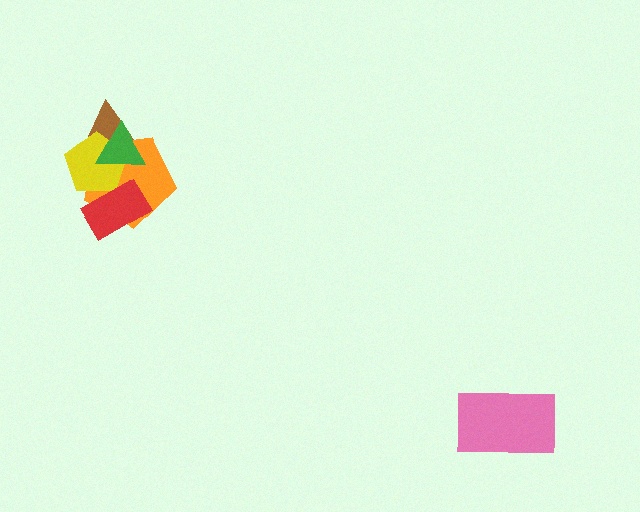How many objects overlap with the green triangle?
3 objects overlap with the green triangle.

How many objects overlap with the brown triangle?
3 objects overlap with the brown triangle.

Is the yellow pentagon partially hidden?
Yes, it is partially covered by another shape.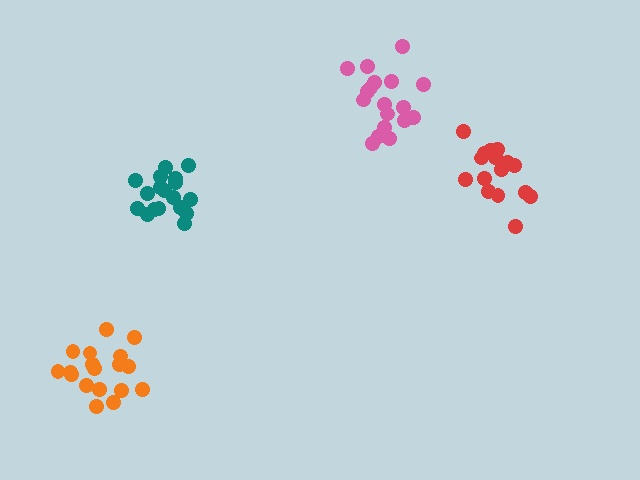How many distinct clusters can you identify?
There are 4 distinct clusters.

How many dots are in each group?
Group 1: 18 dots, Group 2: 18 dots, Group 3: 18 dots, Group 4: 16 dots (70 total).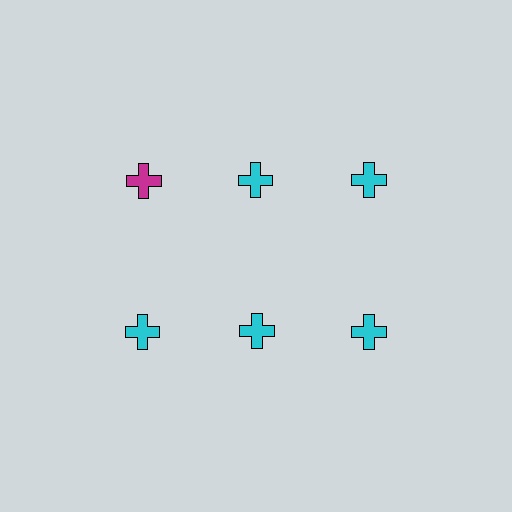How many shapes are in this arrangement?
There are 6 shapes arranged in a grid pattern.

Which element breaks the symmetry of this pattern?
The magenta cross in the top row, leftmost column breaks the symmetry. All other shapes are cyan crosses.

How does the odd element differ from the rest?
It has a different color: magenta instead of cyan.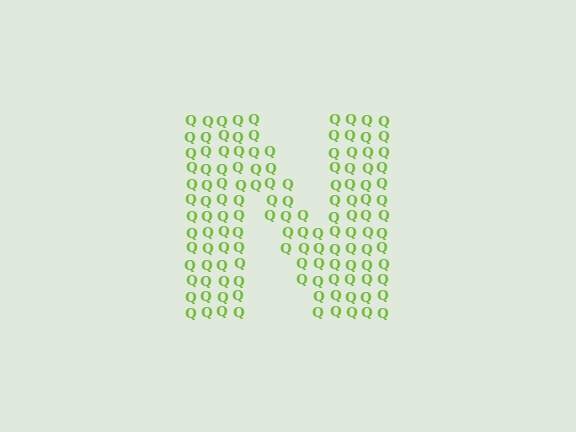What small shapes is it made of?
It is made of small letter Q's.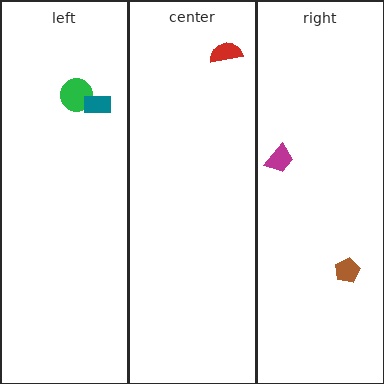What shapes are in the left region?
The green circle, the teal rectangle.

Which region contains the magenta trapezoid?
The right region.